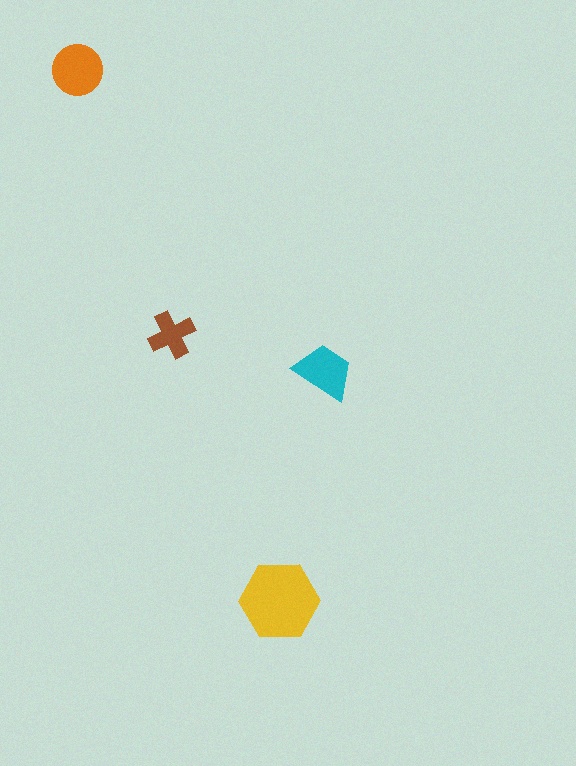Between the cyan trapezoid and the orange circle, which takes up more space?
The orange circle.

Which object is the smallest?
The brown cross.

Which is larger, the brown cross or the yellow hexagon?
The yellow hexagon.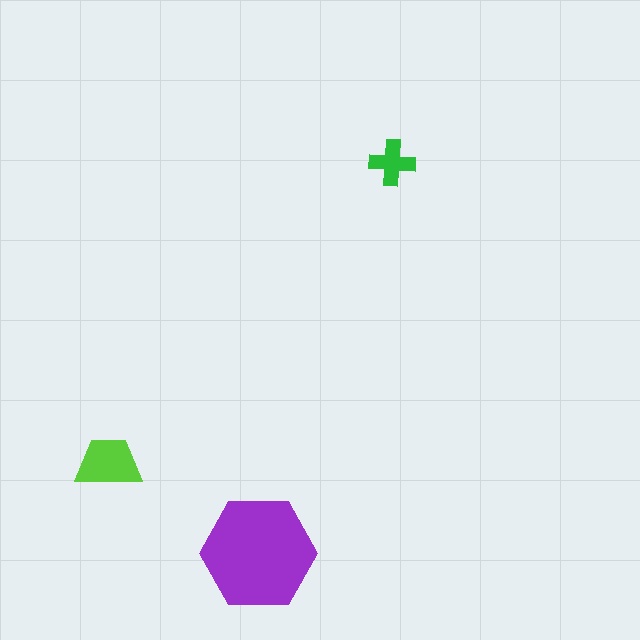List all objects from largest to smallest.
The purple hexagon, the lime trapezoid, the green cross.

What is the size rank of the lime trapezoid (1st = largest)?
2nd.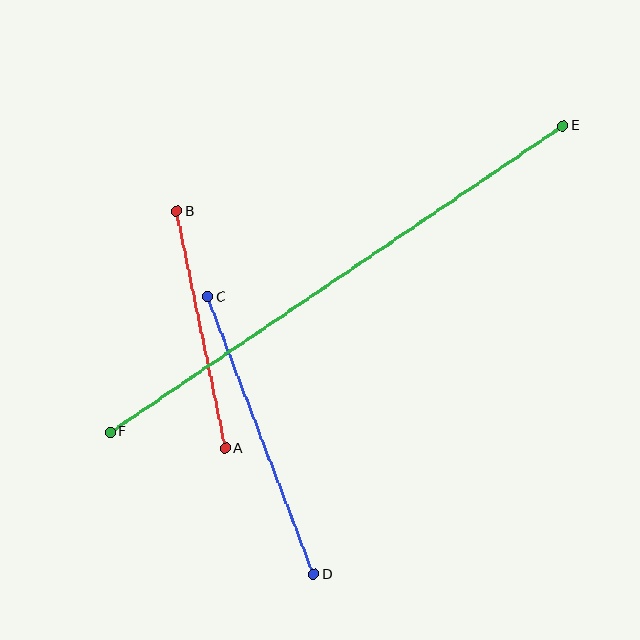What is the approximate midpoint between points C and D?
The midpoint is at approximately (261, 436) pixels.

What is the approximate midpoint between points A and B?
The midpoint is at approximately (201, 330) pixels.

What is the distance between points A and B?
The distance is approximately 242 pixels.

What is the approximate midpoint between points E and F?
The midpoint is at approximately (337, 279) pixels.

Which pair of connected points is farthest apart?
Points E and F are farthest apart.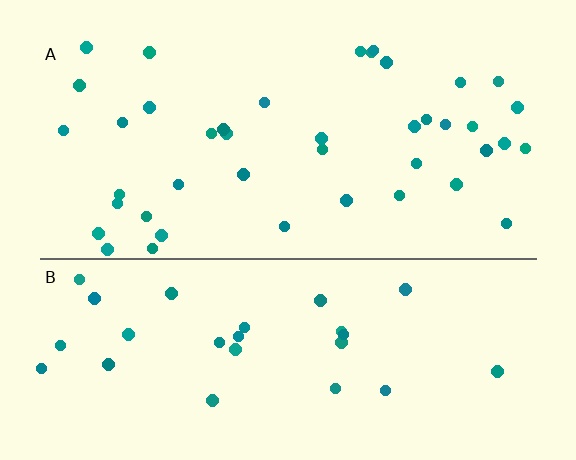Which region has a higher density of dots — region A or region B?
A (the top).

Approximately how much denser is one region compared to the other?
Approximately 1.5× — region A over region B.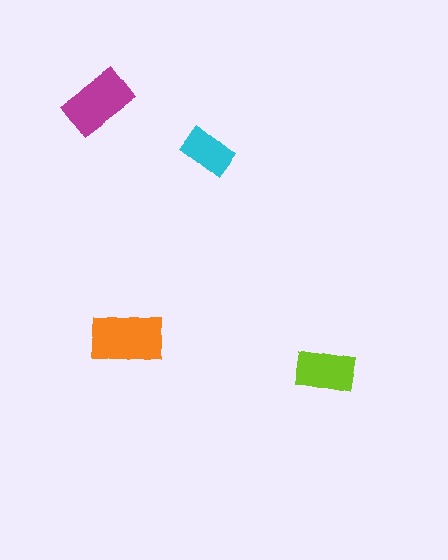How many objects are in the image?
There are 4 objects in the image.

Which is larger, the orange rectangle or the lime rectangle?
The orange one.